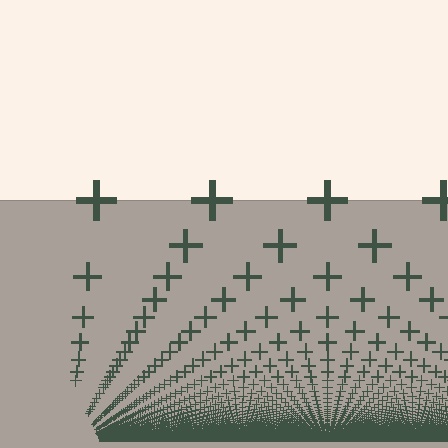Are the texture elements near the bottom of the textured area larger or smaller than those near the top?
Smaller. The gradient is inverted — elements near the bottom are smaller and denser.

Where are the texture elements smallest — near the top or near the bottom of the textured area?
Near the bottom.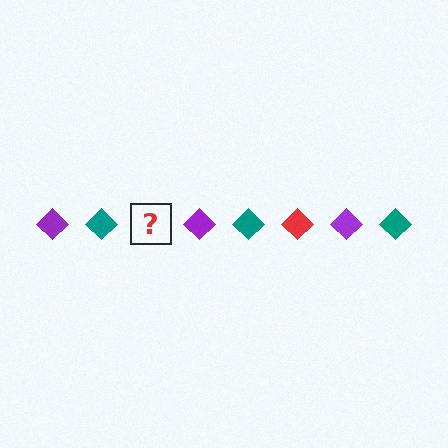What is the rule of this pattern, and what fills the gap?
The rule is that the pattern cycles through purple, teal, red diamonds. The gap should be filled with a red diamond.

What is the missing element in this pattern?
The missing element is a red diamond.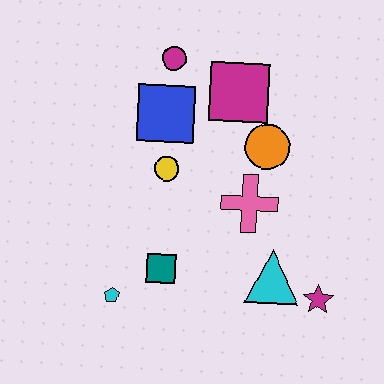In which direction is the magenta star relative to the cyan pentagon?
The magenta star is to the right of the cyan pentagon.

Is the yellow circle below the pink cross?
No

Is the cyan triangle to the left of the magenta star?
Yes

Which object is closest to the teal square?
The cyan pentagon is closest to the teal square.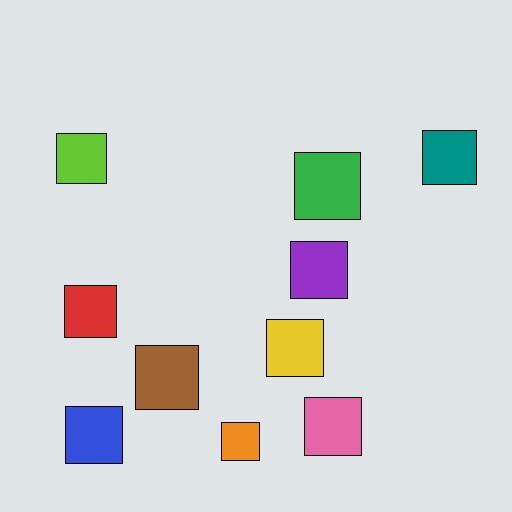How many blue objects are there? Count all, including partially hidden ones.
There is 1 blue object.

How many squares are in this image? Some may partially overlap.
There are 10 squares.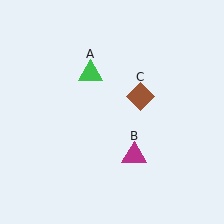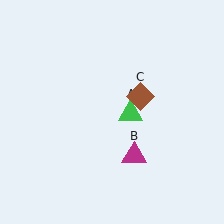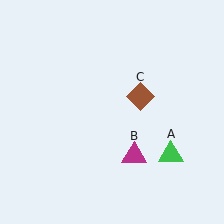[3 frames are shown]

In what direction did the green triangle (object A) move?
The green triangle (object A) moved down and to the right.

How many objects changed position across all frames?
1 object changed position: green triangle (object A).